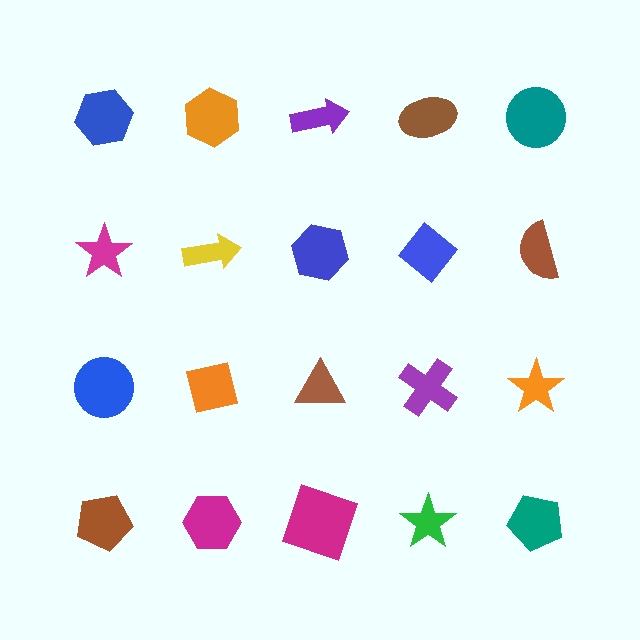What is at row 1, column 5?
A teal circle.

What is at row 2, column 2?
A yellow arrow.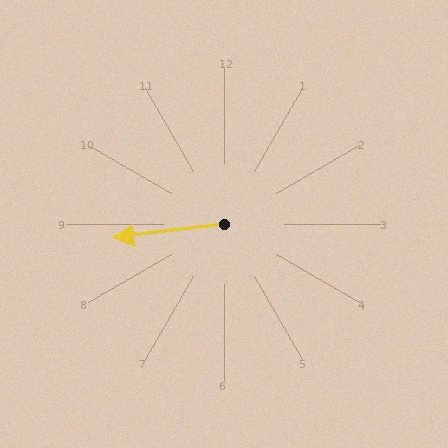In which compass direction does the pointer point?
West.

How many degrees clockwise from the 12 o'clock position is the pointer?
Approximately 263 degrees.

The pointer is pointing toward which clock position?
Roughly 9 o'clock.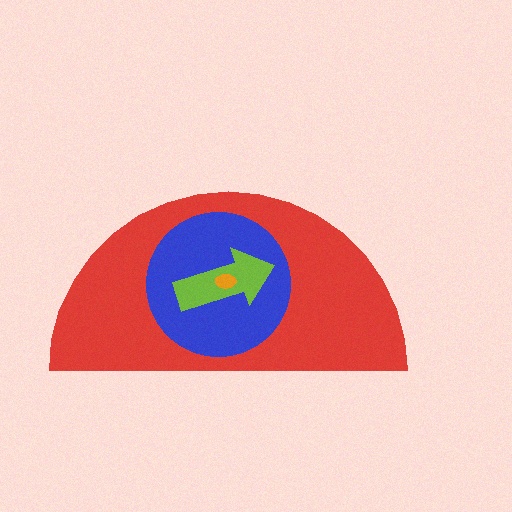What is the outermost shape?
The red semicircle.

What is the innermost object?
The orange ellipse.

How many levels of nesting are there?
4.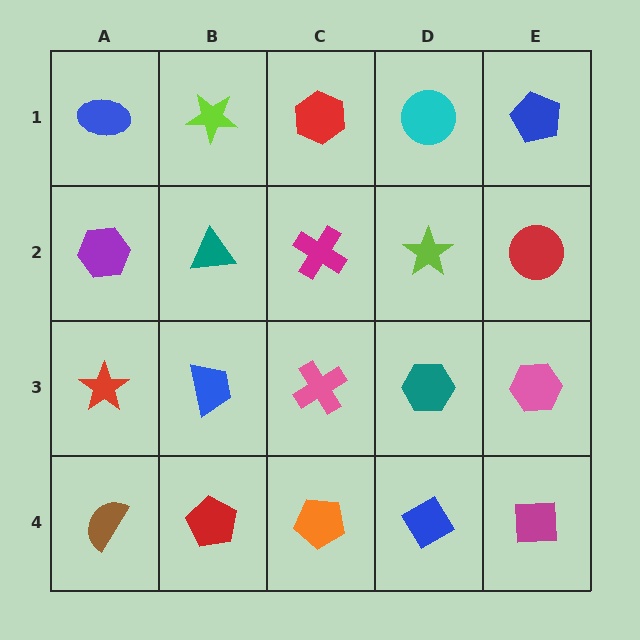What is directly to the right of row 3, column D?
A pink hexagon.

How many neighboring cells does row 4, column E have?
2.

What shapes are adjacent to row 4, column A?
A red star (row 3, column A), a red pentagon (row 4, column B).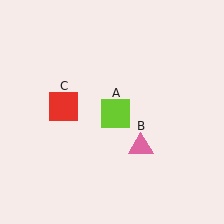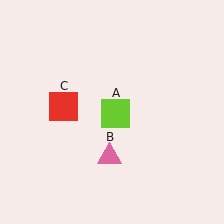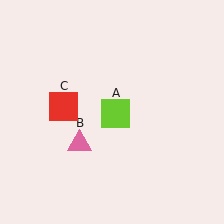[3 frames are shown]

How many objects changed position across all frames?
1 object changed position: pink triangle (object B).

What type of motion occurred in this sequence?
The pink triangle (object B) rotated clockwise around the center of the scene.